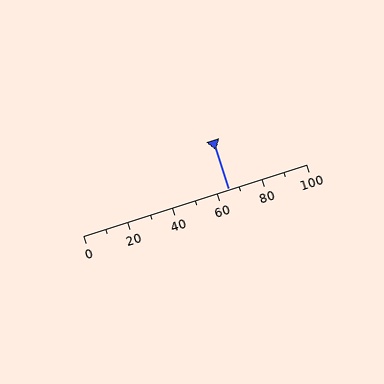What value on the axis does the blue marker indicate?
The marker indicates approximately 65.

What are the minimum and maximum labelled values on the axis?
The axis runs from 0 to 100.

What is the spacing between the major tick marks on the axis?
The major ticks are spaced 20 apart.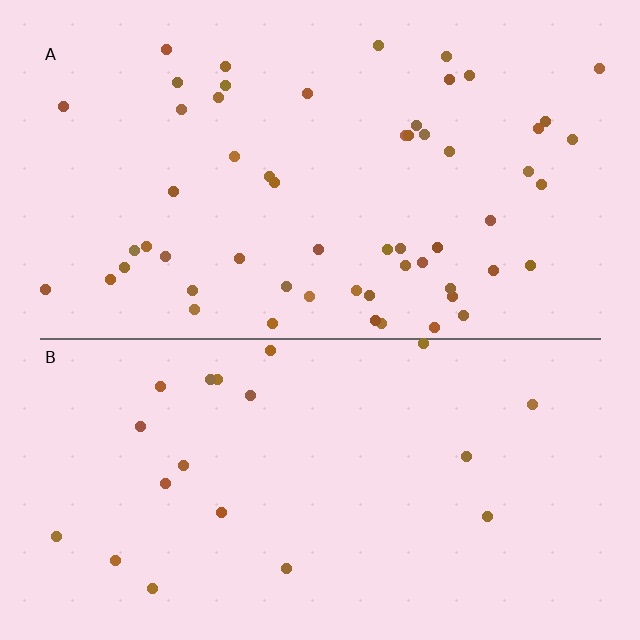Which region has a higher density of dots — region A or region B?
A (the top).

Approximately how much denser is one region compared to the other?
Approximately 2.9× — region A over region B.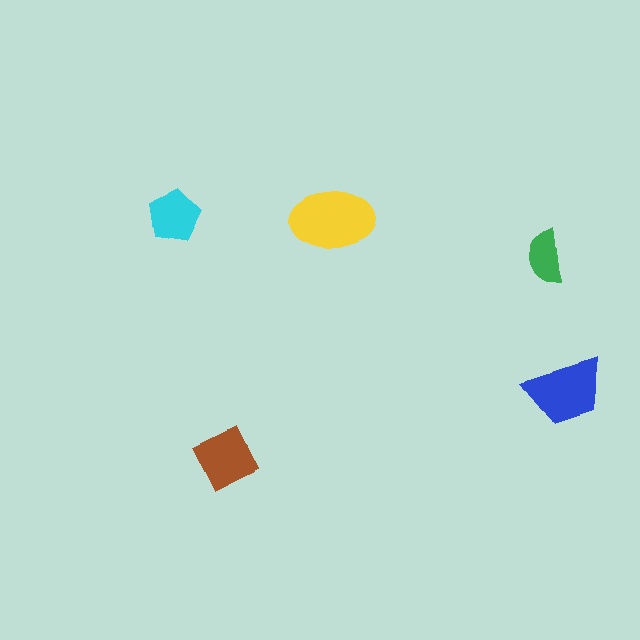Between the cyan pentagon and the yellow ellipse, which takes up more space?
The yellow ellipse.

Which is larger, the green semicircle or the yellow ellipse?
The yellow ellipse.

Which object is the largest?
The yellow ellipse.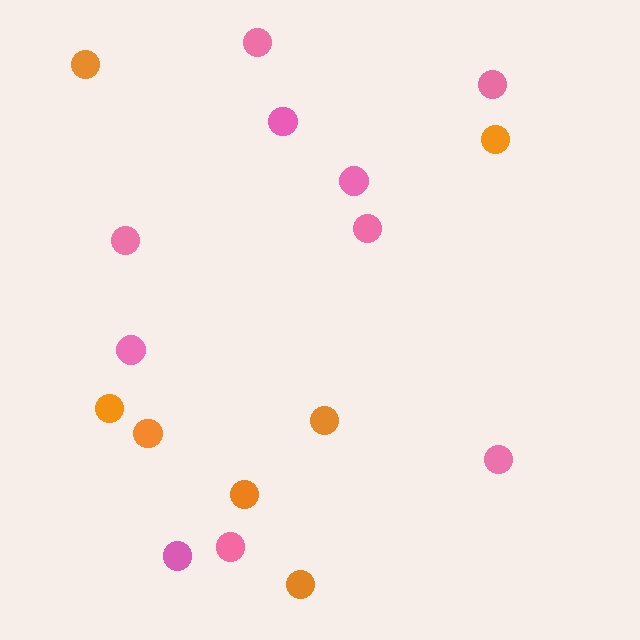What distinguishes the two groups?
There are 2 groups: one group of orange circles (7) and one group of pink circles (10).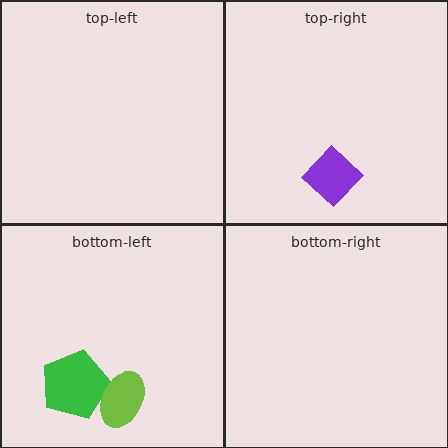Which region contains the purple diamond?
The top-right region.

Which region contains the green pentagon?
The bottom-left region.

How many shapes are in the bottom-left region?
2.